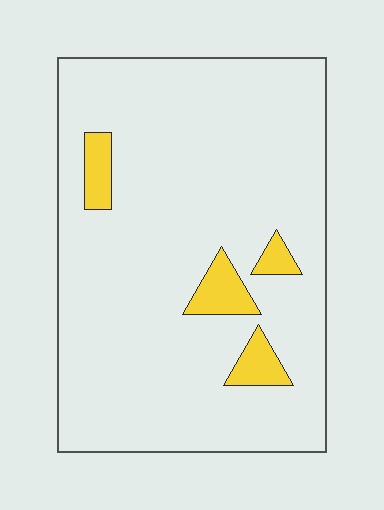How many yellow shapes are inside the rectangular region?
4.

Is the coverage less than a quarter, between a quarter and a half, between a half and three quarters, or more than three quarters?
Less than a quarter.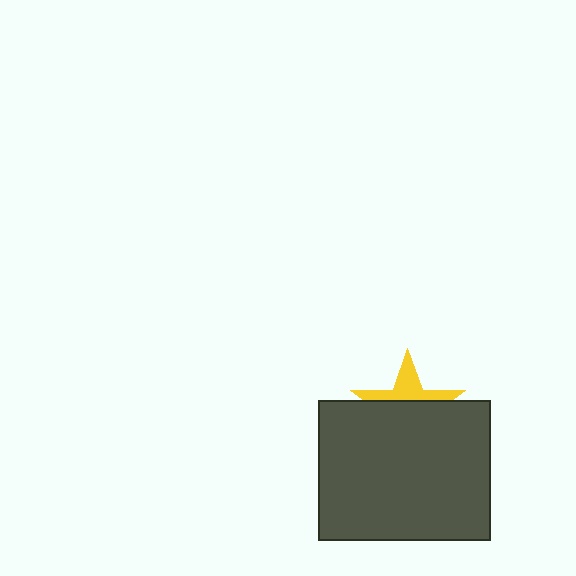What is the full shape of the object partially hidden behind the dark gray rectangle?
The partially hidden object is a yellow star.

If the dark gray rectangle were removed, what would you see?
You would see the complete yellow star.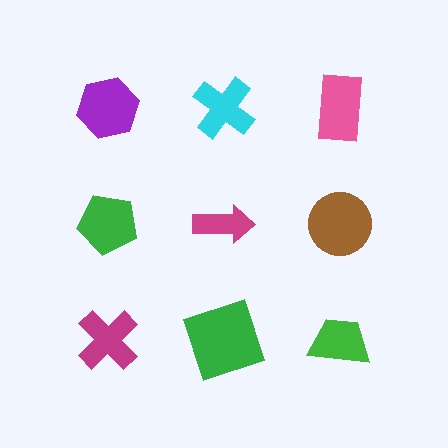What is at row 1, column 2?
A cyan cross.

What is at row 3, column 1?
A magenta cross.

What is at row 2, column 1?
A green pentagon.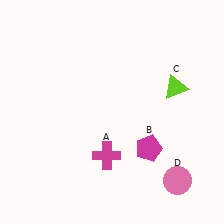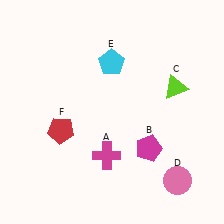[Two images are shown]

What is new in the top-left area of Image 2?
A cyan pentagon (E) was added in the top-left area of Image 2.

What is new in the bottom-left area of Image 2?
A red pentagon (F) was added in the bottom-left area of Image 2.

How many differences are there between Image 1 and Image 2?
There are 2 differences between the two images.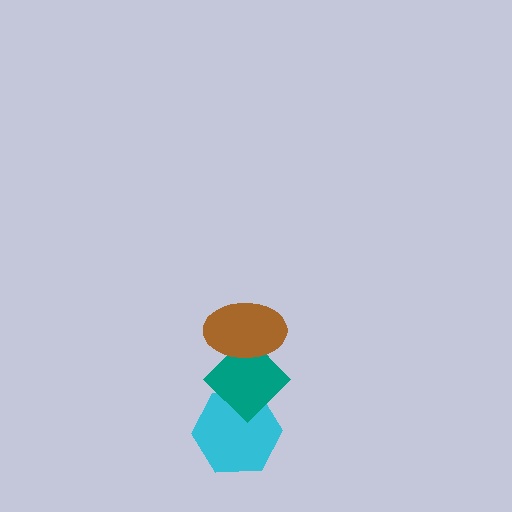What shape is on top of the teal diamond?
The brown ellipse is on top of the teal diamond.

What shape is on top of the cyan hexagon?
The teal diamond is on top of the cyan hexagon.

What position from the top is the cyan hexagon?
The cyan hexagon is 3rd from the top.